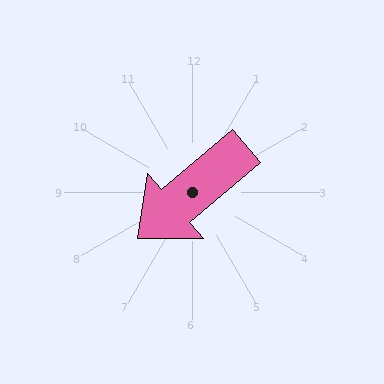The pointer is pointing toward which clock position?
Roughly 8 o'clock.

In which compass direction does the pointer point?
Southwest.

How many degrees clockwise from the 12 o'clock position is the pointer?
Approximately 230 degrees.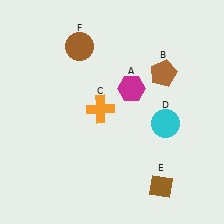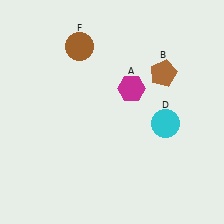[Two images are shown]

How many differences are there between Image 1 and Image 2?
There are 2 differences between the two images.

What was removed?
The brown diamond (E), the orange cross (C) were removed in Image 2.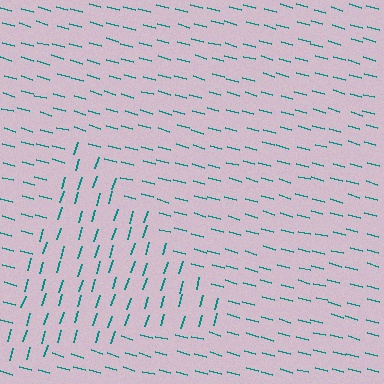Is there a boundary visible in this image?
Yes, there is a texture boundary formed by a change in line orientation.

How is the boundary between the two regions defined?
The boundary is defined purely by a change in line orientation (approximately 88 degrees difference). All lines are the same color and thickness.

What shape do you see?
I see a triangle.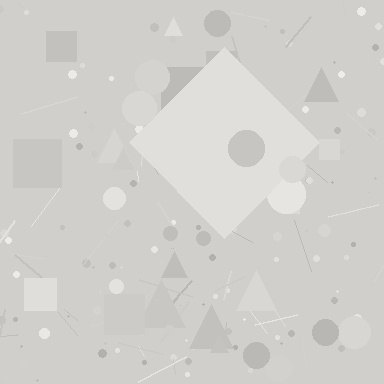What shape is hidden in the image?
A diamond is hidden in the image.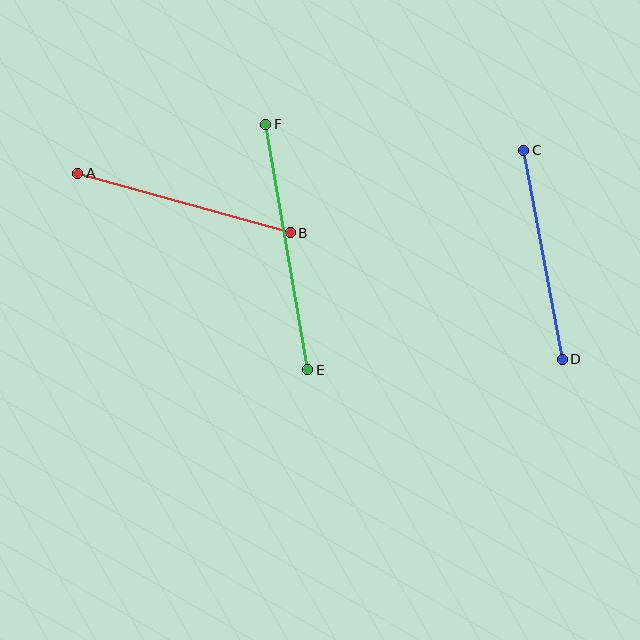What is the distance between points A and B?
The distance is approximately 221 pixels.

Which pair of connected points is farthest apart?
Points E and F are farthest apart.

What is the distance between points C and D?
The distance is approximately 212 pixels.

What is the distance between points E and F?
The distance is approximately 249 pixels.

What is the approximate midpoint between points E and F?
The midpoint is at approximately (287, 247) pixels.